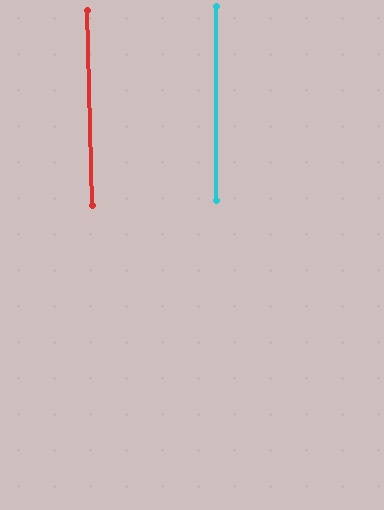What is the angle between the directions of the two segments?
Approximately 1 degree.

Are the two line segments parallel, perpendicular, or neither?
Parallel — their directions differ by only 1.5°.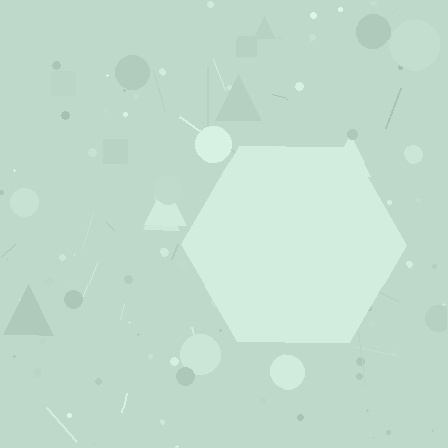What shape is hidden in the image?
A hexagon is hidden in the image.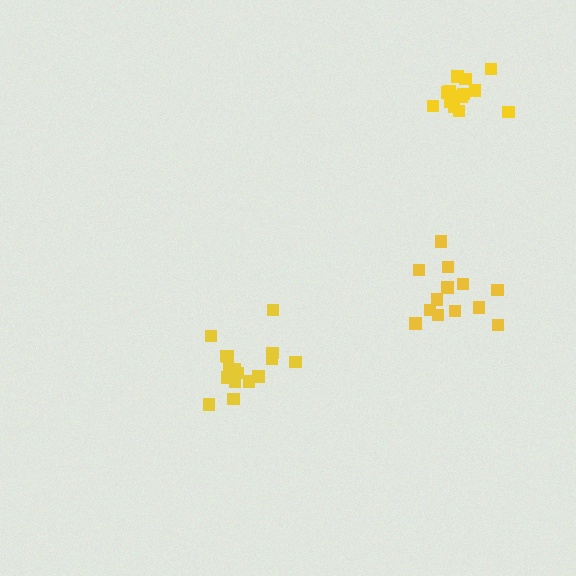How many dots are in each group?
Group 1: 13 dots, Group 2: 14 dots, Group 3: 16 dots (43 total).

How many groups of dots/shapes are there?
There are 3 groups.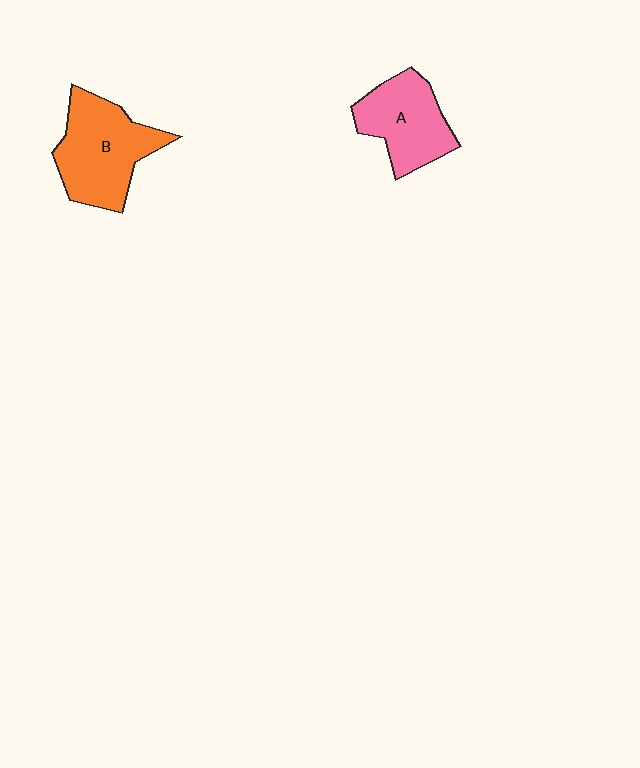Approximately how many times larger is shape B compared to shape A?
Approximately 1.3 times.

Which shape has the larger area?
Shape B (orange).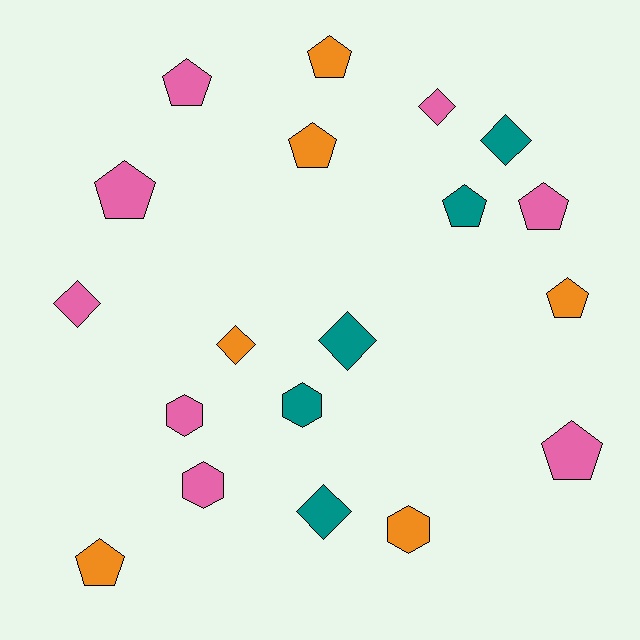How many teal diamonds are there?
There are 3 teal diamonds.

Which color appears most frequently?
Pink, with 8 objects.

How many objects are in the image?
There are 19 objects.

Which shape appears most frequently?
Pentagon, with 9 objects.